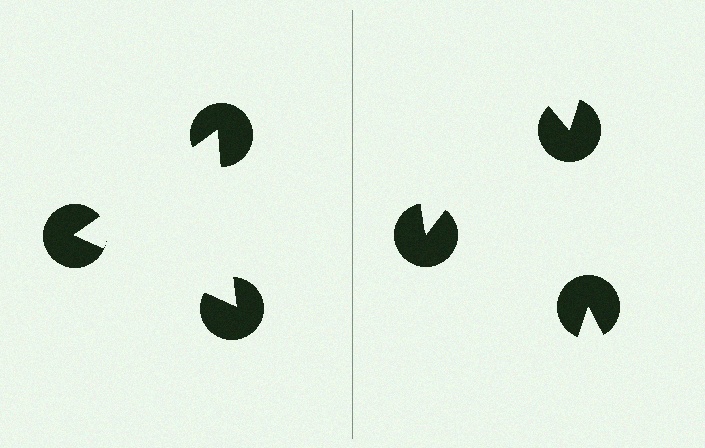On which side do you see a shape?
An illusory triangle appears on the left side. On the right side the wedge cuts are rotated, so no coherent shape forms.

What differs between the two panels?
The pac-man discs are positioned identically on both sides; only the wedge orientations differ. On the left they align to a triangle; on the right they are misaligned.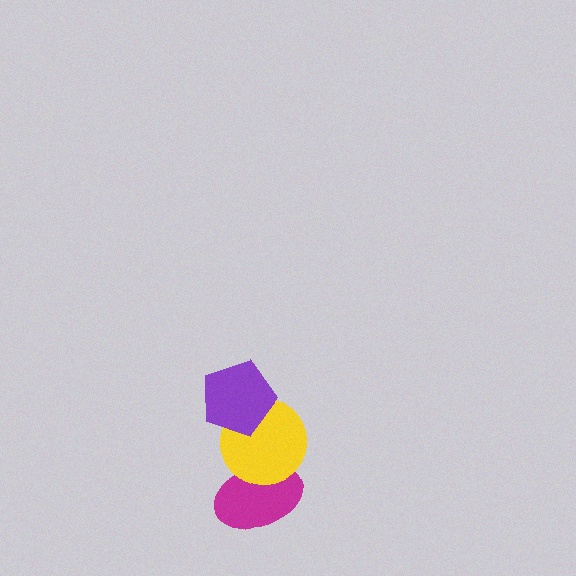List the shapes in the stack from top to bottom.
From top to bottom: the purple pentagon, the yellow circle, the magenta ellipse.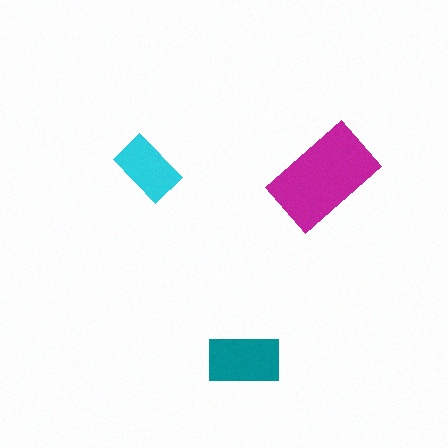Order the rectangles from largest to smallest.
the magenta one, the teal one, the cyan one.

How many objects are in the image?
There are 3 objects in the image.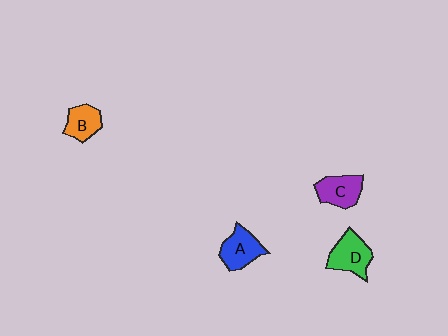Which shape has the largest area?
Shape D (green).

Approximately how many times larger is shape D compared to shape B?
Approximately 1.4 times.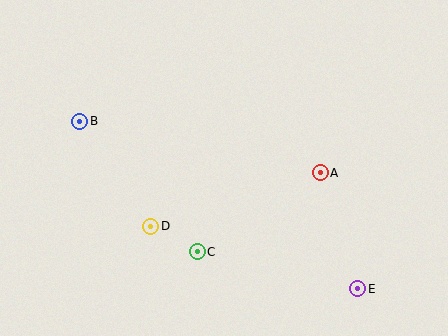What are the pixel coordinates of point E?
Point E is at (358, 289).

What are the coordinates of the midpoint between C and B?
The midpoint between C and B is at (138, 186).